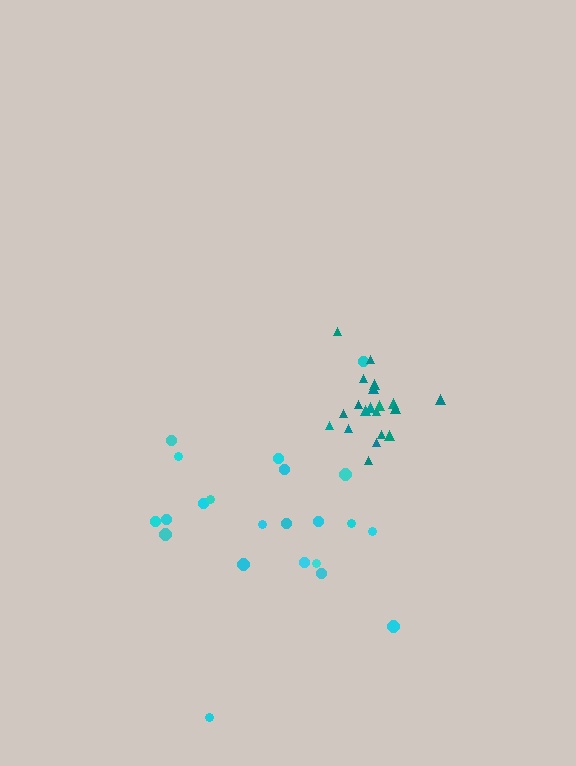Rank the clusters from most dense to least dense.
teal, cyan.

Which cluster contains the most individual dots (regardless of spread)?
Cyan (22).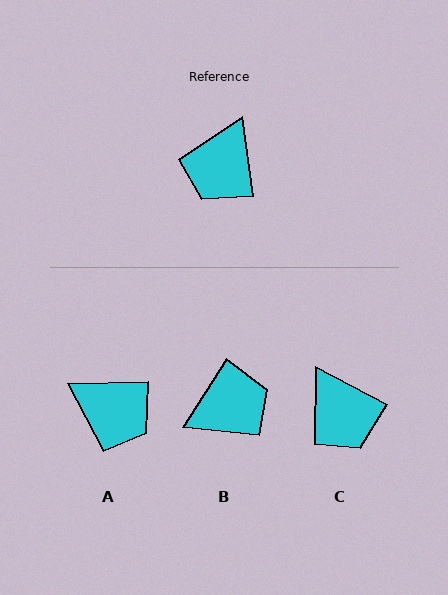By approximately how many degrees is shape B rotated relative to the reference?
Approximately 140 degrees counter-clockwise.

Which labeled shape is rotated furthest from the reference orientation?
B, about 140 degrees away.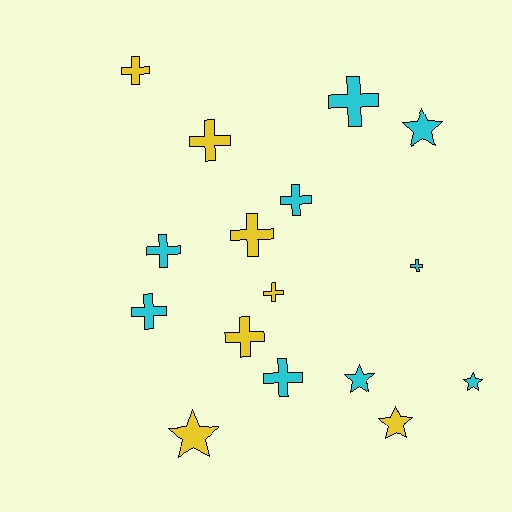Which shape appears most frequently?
Cross, with 11 objects.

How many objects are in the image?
There are 16 objects.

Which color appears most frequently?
Cyan, with 9 objects.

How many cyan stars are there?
There are 3 cyan stars.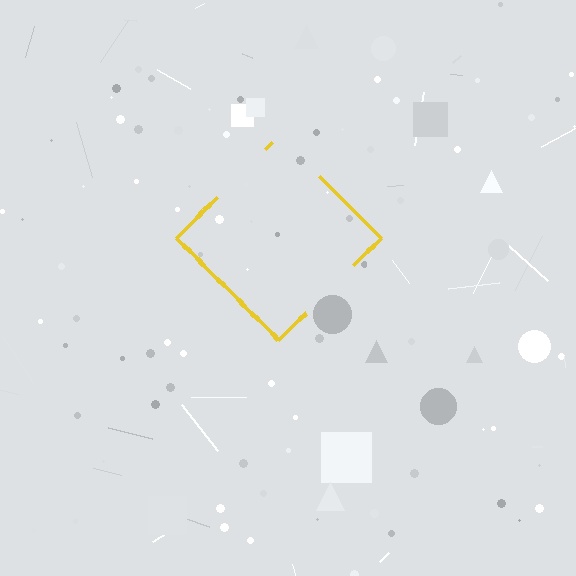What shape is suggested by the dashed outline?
The dashed outline suggests a diamond.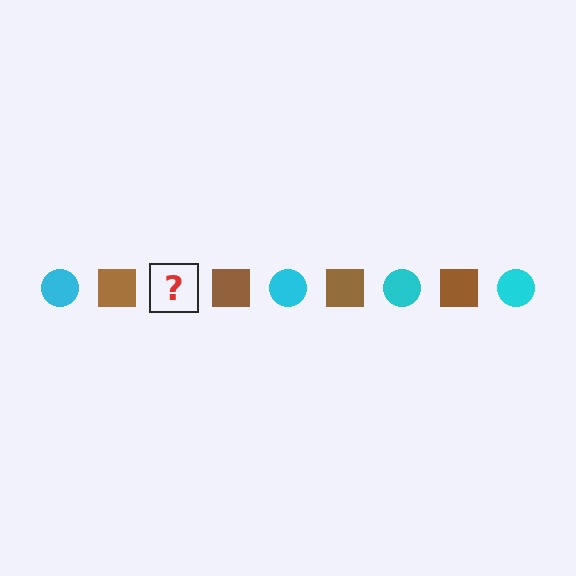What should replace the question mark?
The question mark should be replaced with a cyan circle.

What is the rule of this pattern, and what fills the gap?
The rule is that the pattern alternates between cyan circle and brown square. The gap should be filled with a cyan circle.